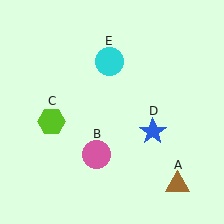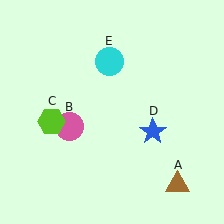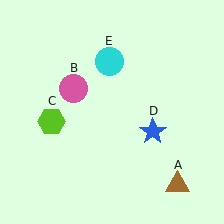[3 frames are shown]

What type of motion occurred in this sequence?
The pink circle (object B) rotated clockwise around the center of the scene.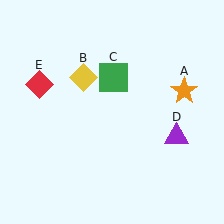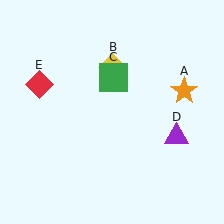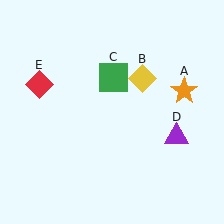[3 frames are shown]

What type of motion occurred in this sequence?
The yellow diamond (object B) rotated clockwise around the center of the scene.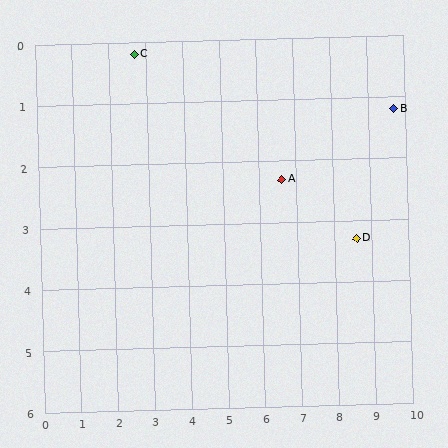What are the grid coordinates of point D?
Point D is at approximately (8.6, 3.3).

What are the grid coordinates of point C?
Point C is at approximately (2.7, 0.2).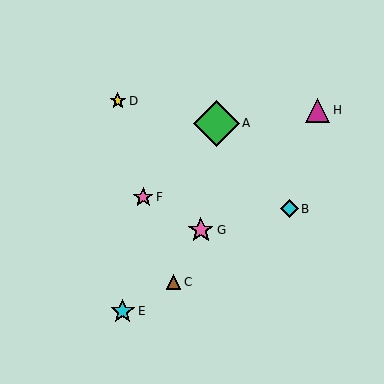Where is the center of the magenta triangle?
The center of the magenta triangle is at (318, 110).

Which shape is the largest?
The green diamond (labeled A) is the largest.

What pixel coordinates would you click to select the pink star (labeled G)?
Click at (201, 230) to select the pink star G.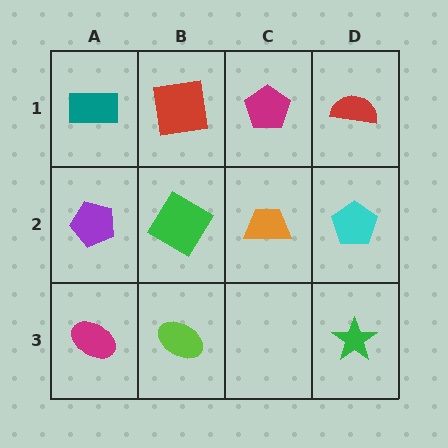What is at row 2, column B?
A green diamond.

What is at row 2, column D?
A cyan pentagon.